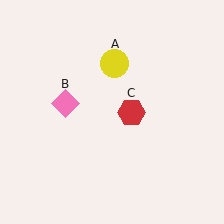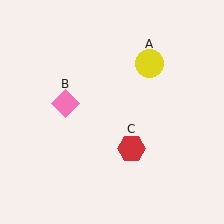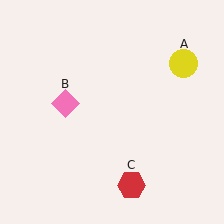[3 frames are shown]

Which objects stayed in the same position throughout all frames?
Pink diamond (object B) remained stationary.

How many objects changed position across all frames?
2 objects changed position: yellow circle (object A), red hexagon (object C).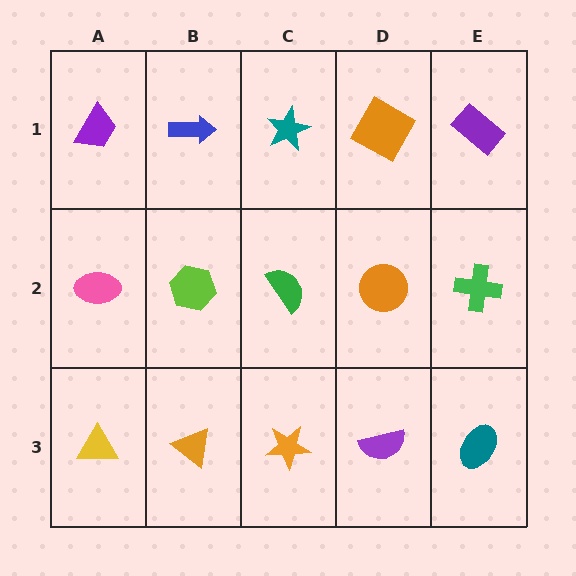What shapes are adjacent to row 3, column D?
An orange circle (row 2, column D), an orange star (row 3, column C), a teal ellipse (row 3, column E).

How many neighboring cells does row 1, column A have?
2.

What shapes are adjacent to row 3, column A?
A pink ellipse (row 2, column A), an orange triangle (row 3, column B).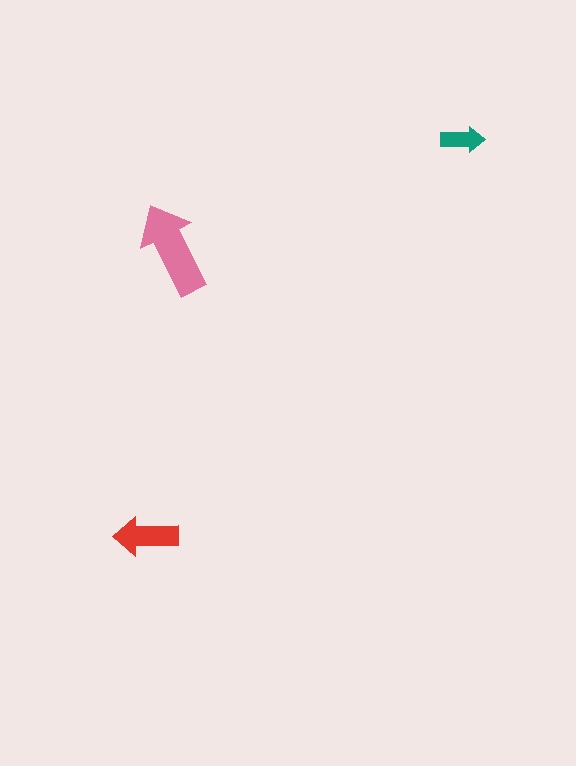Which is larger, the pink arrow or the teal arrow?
The pink one.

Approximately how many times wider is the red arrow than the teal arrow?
About 1.5 times wider.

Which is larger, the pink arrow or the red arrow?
The pink one.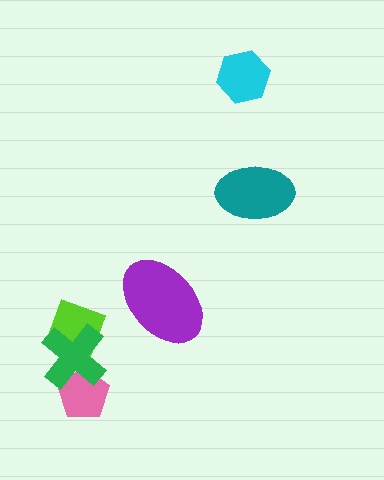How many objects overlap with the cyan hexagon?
0 objects overlap with the cyan hexagon.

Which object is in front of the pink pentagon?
The green cross is in front of the pink pentagon.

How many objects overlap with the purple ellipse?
0 objects overlap with the purple ellipse.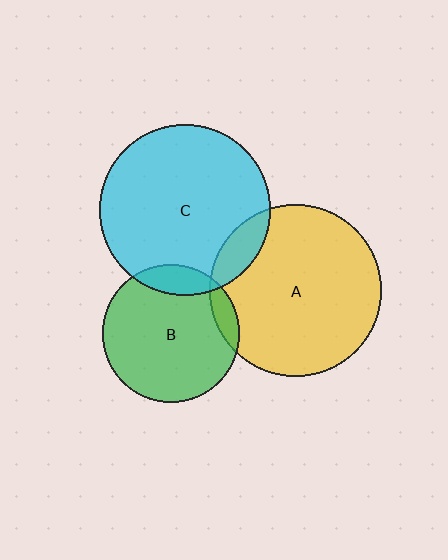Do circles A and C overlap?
Yes.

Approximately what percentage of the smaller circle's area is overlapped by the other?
Approximately 10%.